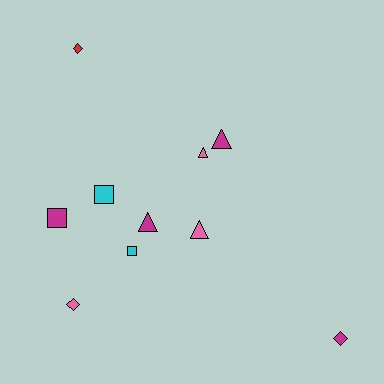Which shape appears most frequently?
Triangle, with 4 objects.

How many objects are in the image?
There are 10 objects.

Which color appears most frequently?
Magenta, with 4 objects.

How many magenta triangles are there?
There are 2 magenta triangles.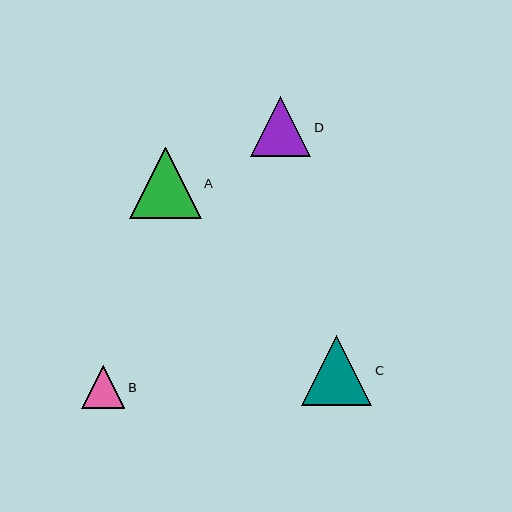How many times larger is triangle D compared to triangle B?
Triangle D is approximately 1.4 times the size of triangle B.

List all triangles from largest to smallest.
From largest to smallest: A, C, D, B.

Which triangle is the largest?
Triangle A is the largest with a size of approximately 71 pixels.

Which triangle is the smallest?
Triangle B is the smallest with a size of approximately 43 pixels.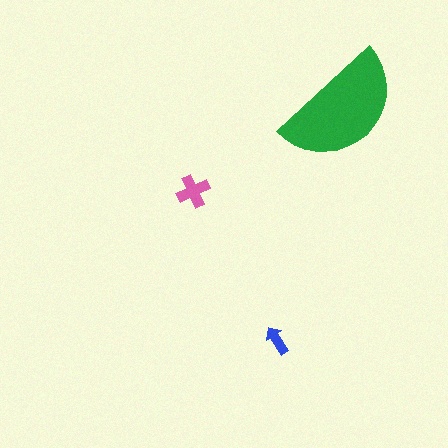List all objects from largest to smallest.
The green semicircle, the pink cross, the blue arrow.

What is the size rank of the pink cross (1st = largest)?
2nd.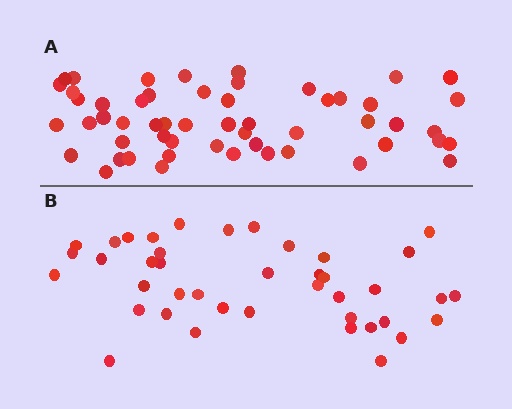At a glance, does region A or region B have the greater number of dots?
Region A (the top region) has more dots.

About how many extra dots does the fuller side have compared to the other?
Region A has approximately 15 more dots than region B.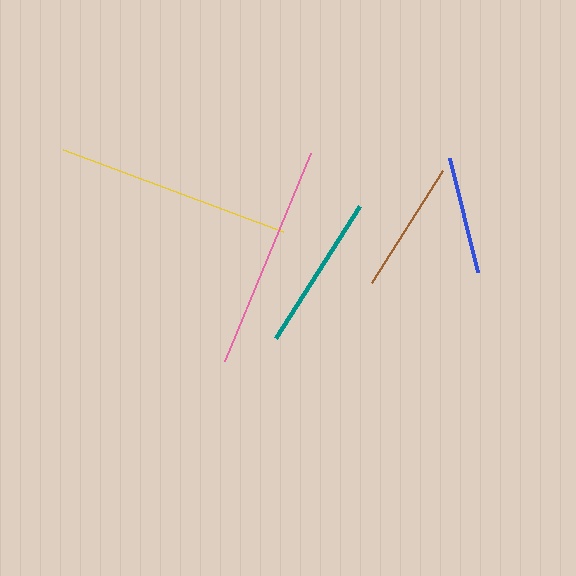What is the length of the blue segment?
The blue segment is approximately 118 pixels long.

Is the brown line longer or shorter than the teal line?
The teal line is longer than the brown line.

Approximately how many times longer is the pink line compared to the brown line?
The pink line is approximately 1.7 times the length of the brown line.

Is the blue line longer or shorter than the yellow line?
The yellow line is longer than the blue line.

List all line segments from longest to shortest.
From longest to shortest: yellow, pink, teal, brown, blue.